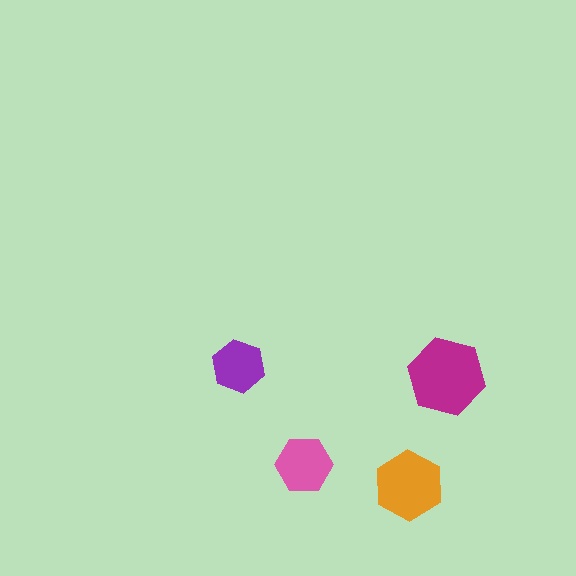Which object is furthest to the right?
The magenta hexagon is rightmost.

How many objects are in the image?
There are 4 objects in the image.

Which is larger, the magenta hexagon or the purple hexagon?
The magenta one.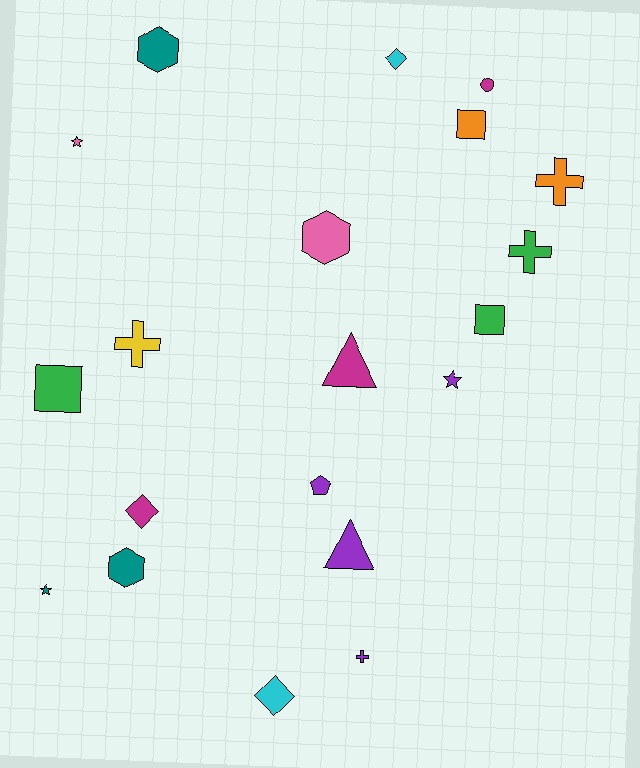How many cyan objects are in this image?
There are 2 cyan objects.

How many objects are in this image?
There are 20 objects.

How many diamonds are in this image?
There are 3 diamonds.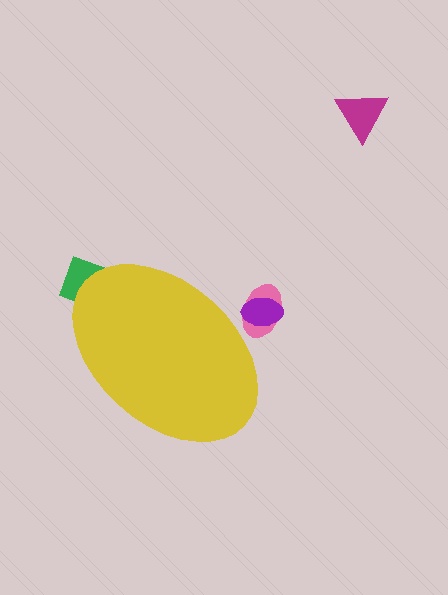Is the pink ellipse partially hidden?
Yes, the pink ellipse is partially hidden behind the yellow ellipse.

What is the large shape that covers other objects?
A yellow ellipse.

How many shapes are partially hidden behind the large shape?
3 shapes are partially hidden.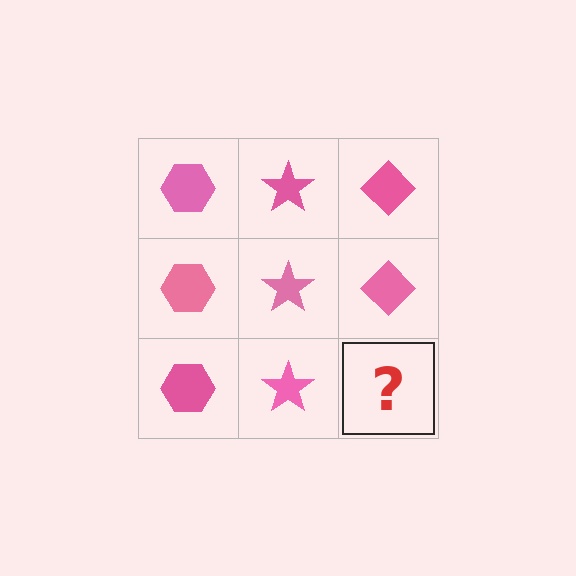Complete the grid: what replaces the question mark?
The question mark should be replaced with a pink diamond.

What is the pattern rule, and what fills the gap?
The rule is that each column has a consistent shape. The gap should be filled with a pink diamond.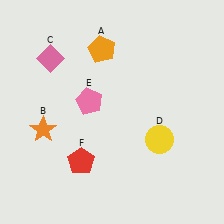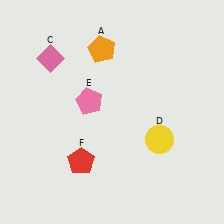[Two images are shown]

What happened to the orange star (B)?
The orange star (B) was removed in Image 2. It was in the bottom-left area of Image 1.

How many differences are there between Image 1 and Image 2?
There is 1 difference between the two images.